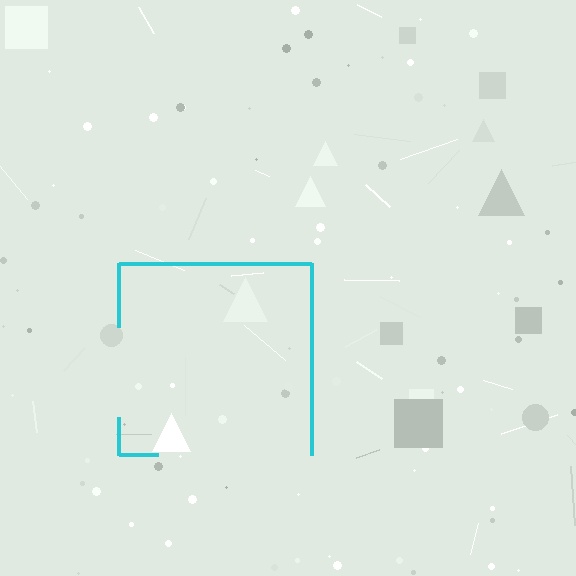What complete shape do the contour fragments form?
The contour fragments form a square.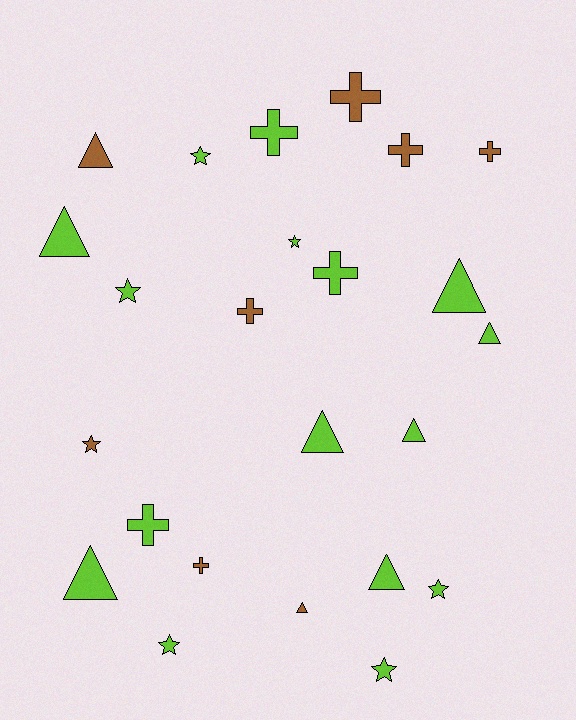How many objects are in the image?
There are 24 objects.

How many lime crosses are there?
There are 3 lime crosses.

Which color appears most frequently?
Lime, with 16 objects.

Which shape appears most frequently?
Triangle, with 9 objects.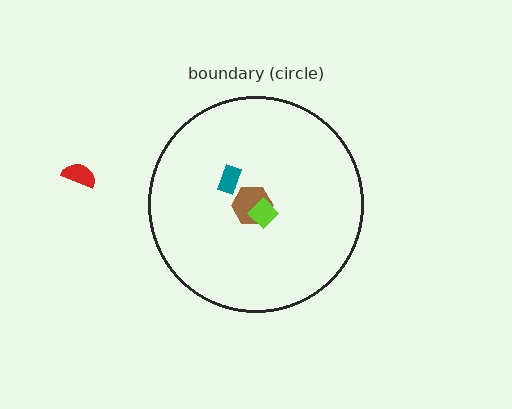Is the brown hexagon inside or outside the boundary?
Inside.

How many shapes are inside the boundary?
3 inside, 1 outside.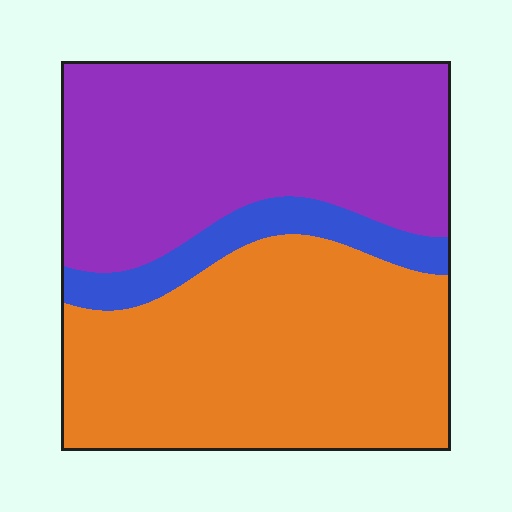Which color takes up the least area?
Blue, at roughly 10%.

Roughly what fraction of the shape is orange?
Orange covers 46% of the shape.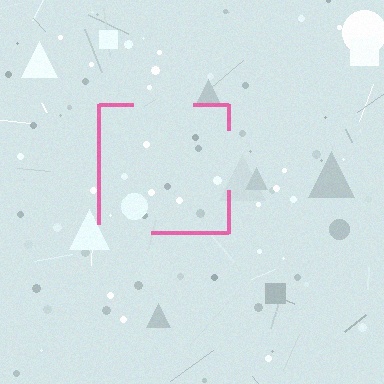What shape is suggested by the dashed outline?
The dashed outline suggests a square.